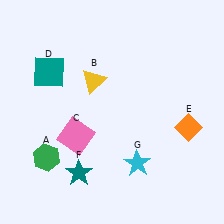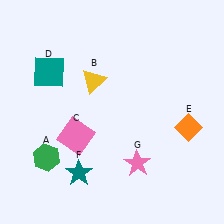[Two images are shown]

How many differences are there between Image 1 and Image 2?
There is 1 difference between the two images.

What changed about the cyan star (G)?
In Image 1, G is cyan. In Image 2, it changed to pink.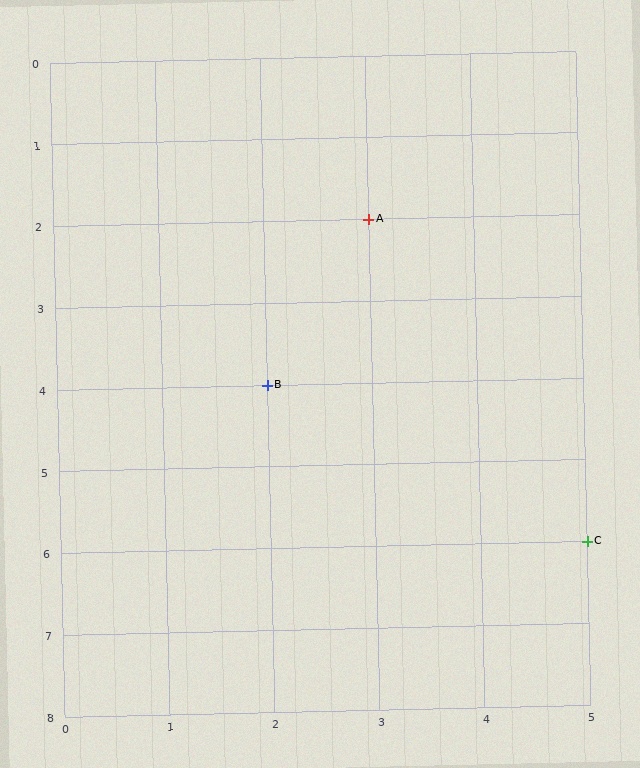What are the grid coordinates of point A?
Point A is at grid coordinates (3, 2).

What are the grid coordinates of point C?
Point C is at grid coordinates (5, 6).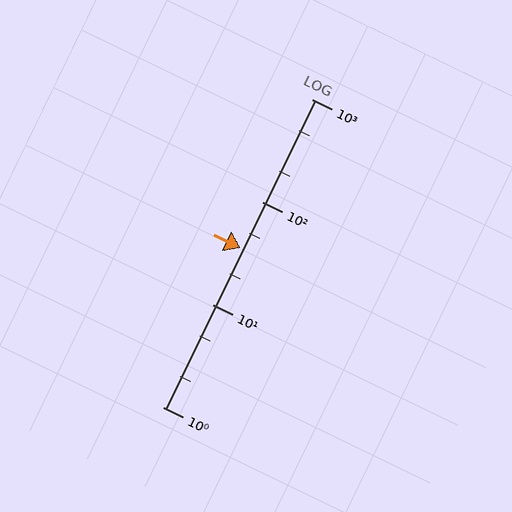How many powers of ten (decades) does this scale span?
The scale spans 3 decades, from 1 to 1000.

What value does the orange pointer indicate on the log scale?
The pointer indicates approximately 35.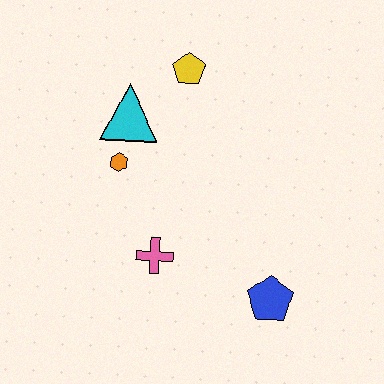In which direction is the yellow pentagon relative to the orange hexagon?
The yellow pentagon is above the orange hexagon.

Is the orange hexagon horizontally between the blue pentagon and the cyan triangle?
No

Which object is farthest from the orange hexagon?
The blue pentagon is farthest from the orange hexagon.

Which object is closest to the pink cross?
The orange hexagon is closest to the pink cross.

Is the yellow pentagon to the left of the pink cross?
No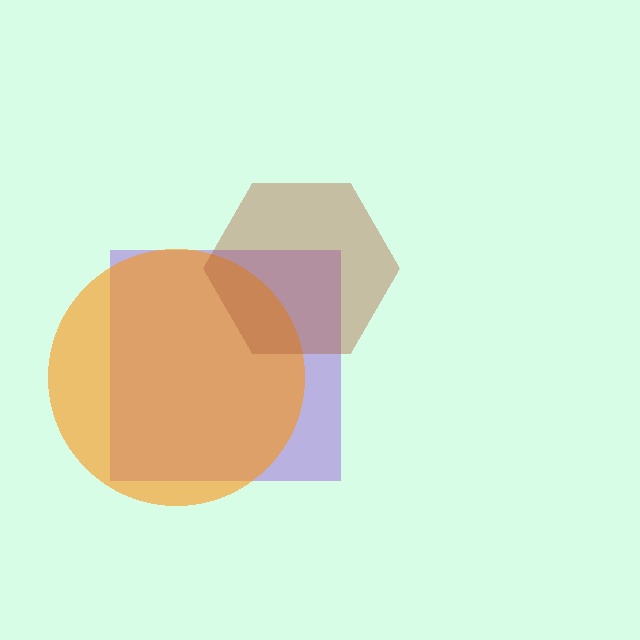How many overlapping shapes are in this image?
There are 3 overlapping shapes in the image.